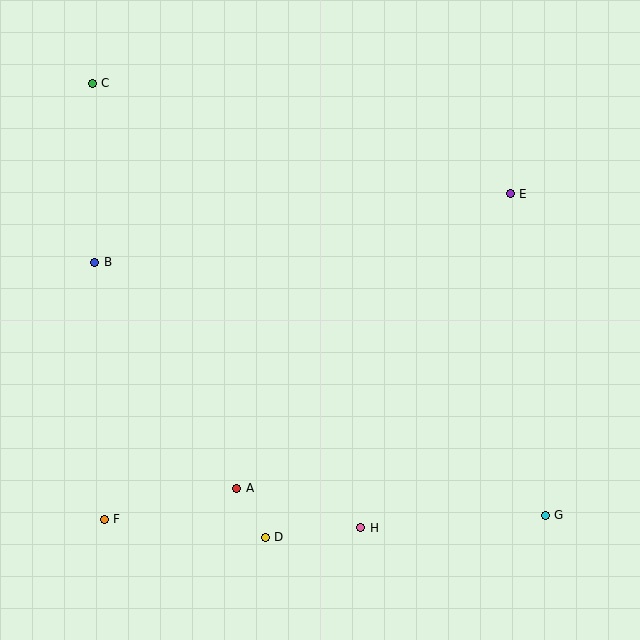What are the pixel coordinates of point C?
Point C is at (92, 83).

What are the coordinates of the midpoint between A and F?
The midpoint between A and F is at (171, 504).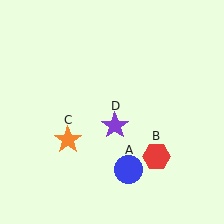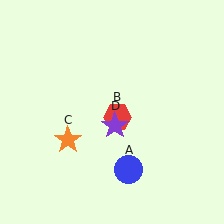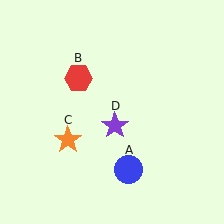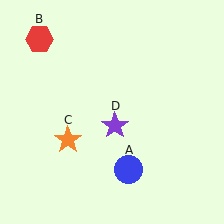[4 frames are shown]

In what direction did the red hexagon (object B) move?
The red hexagon (object B) moved up and to the left.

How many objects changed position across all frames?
1 object changed position: red hexagon (object B).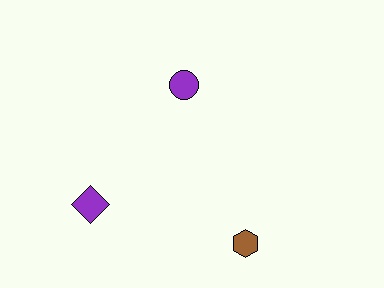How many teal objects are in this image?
There are no teal objects.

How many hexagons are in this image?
There is 1 hexagon.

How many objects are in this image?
There are 3 objects.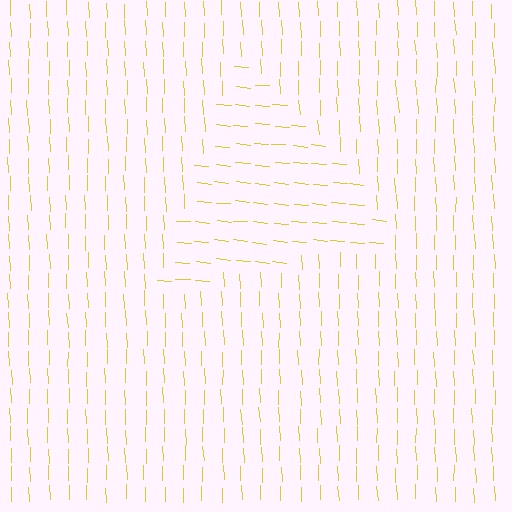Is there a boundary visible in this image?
Yes, there is a texture boundary formed by a change in line orientation.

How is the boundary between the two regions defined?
The boundary is defined purely by a change in line orientation (approximately 83 degrees difference). All lines are the same color and thickness.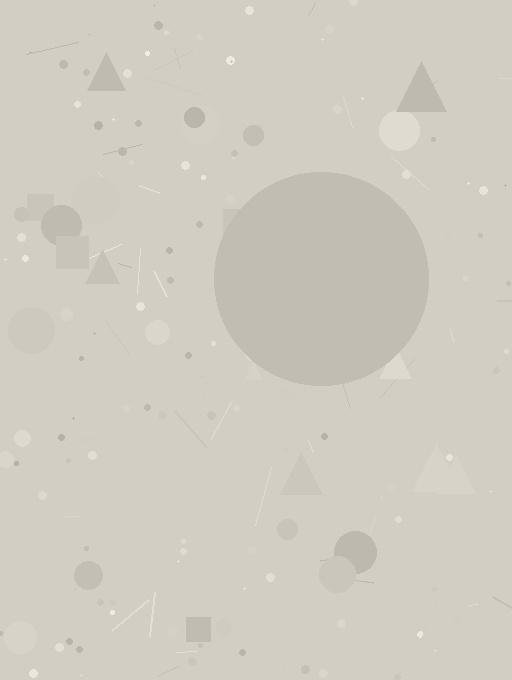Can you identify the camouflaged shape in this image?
The camouflaged shape is a circle.